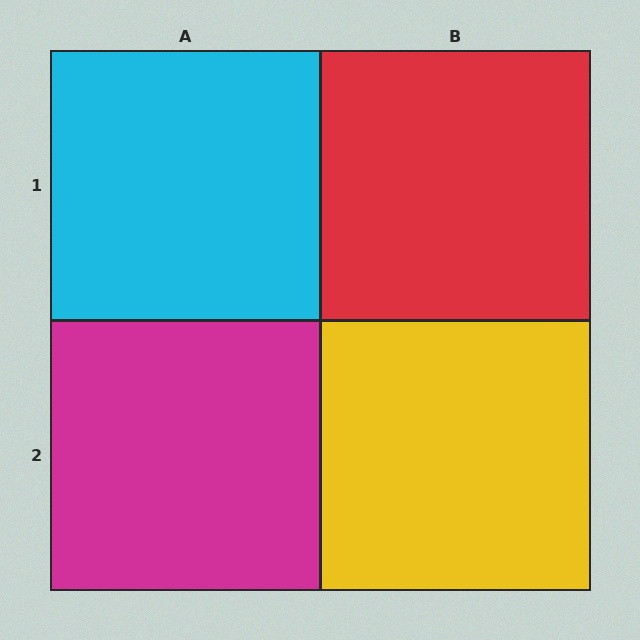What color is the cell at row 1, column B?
Red.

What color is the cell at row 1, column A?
Cyan.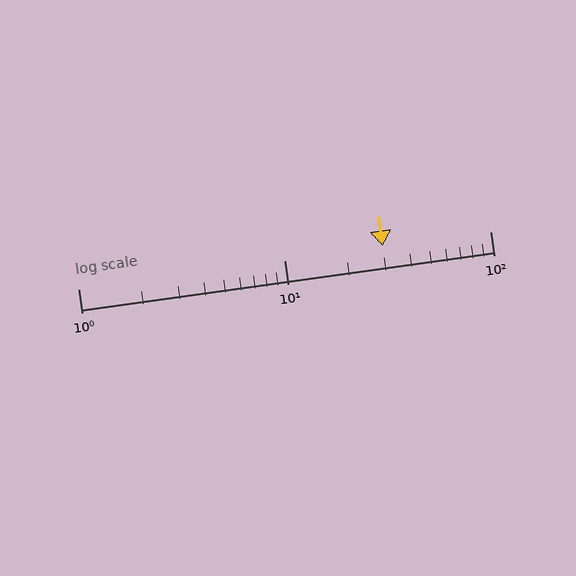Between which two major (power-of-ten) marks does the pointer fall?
The pointer is between 10 and 100.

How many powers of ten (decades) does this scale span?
The scale spans 2 decades, from 1 to 100.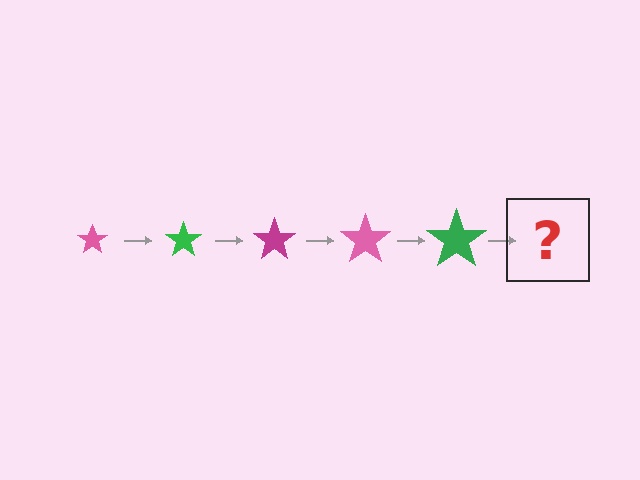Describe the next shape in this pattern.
It should be a magenta star, larger than the previous one.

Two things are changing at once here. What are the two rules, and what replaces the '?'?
The two rules are that the star grows larger each step and the color cycles through pink, green, and magenta. The '?' should be a magenta star, larger than the previous one.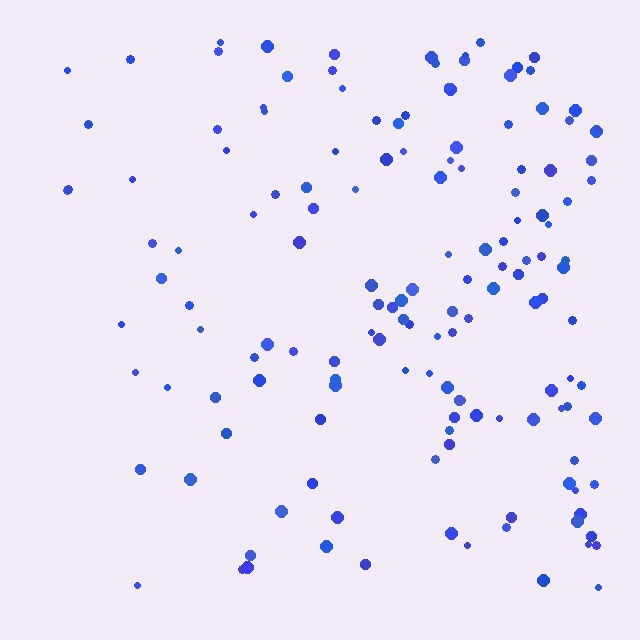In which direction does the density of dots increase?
From left to right, with the right side densest.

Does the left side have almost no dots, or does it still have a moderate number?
Still a moderate number, just noticeably fewer than the right.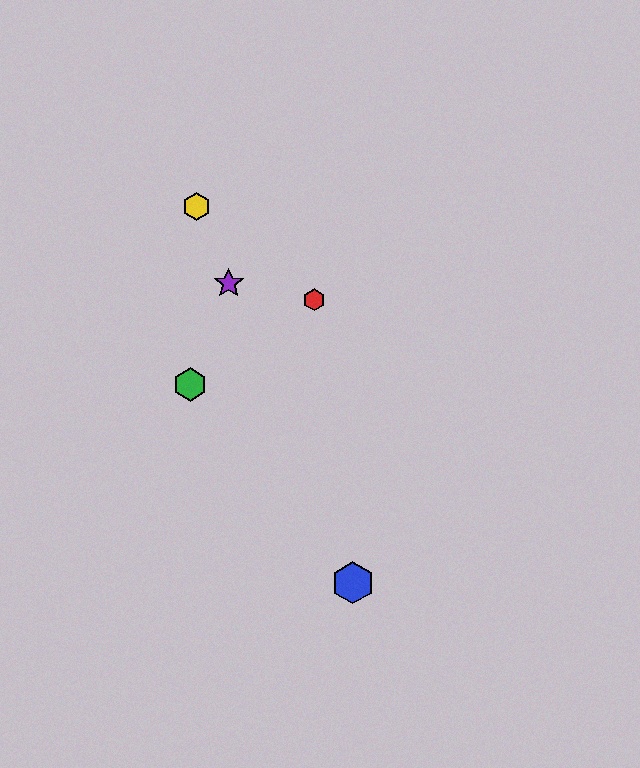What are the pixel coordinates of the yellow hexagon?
The yellow hexagon is at (197, 206).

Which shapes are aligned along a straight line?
The blue hexagon, the yellow hexagon, the purple star are aligned along a straight line.